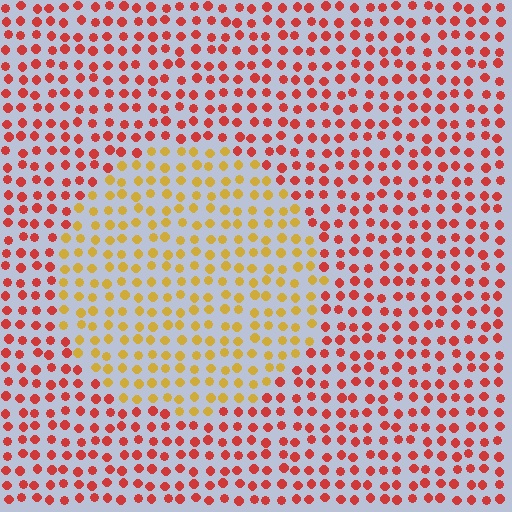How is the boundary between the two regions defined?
The boundary is defined purely by a slight shift in hue (about 46 degrees). Spacing, size, and orientation are identical on both sides.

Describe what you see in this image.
The image is filled with small red elements in a uniform arrangement. A circle-shaped region is visible where the elements are tinted to a slightly different hue, forming a subtle color boundary.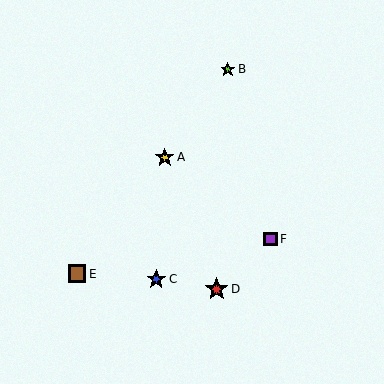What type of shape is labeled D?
Shape D is a red star.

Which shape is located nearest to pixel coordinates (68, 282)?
The brown square (labeled E) at (77, 274) is nearest to that location.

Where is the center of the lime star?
The center of the lime star is at (228, 69).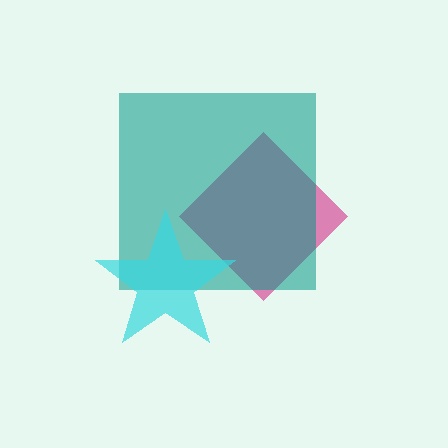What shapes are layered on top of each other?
The layered shapes are: a magenta diamond, a teal square, a cyan star.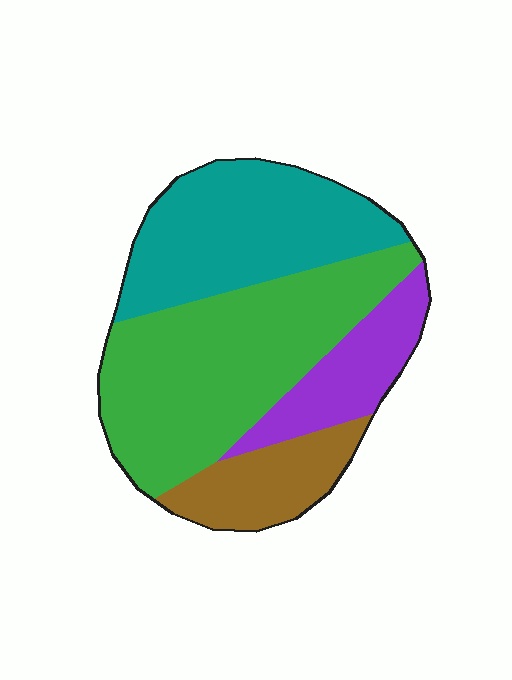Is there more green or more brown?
Green.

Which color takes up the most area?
Green, at roughly 40%.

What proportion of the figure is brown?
Brown takes up less than a quarter of the figure.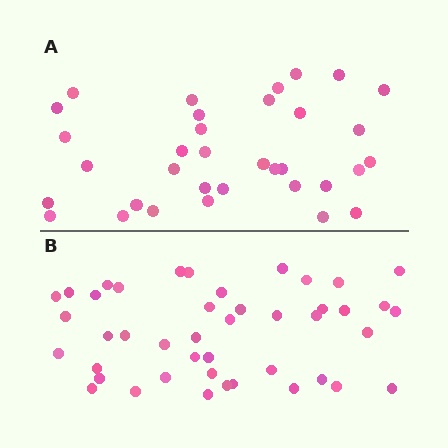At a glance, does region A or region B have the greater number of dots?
Region B (the bottom region) has more dots.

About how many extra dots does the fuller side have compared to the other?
Region B has roughly 10 or so more dots than region A.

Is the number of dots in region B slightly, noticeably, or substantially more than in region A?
Region B has noticeably more, but not dramatically so. The ratio is roughly 1.3 to 1.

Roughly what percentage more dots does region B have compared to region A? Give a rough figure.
About 30% more.